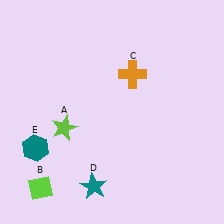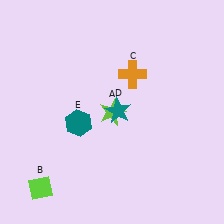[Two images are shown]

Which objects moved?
The objects that moved are: the lime star (A), the teal star (D), the teal hexagon (E).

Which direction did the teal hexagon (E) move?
The teal hexagon (E) moved right.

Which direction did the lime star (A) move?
The lime star (A) moved right.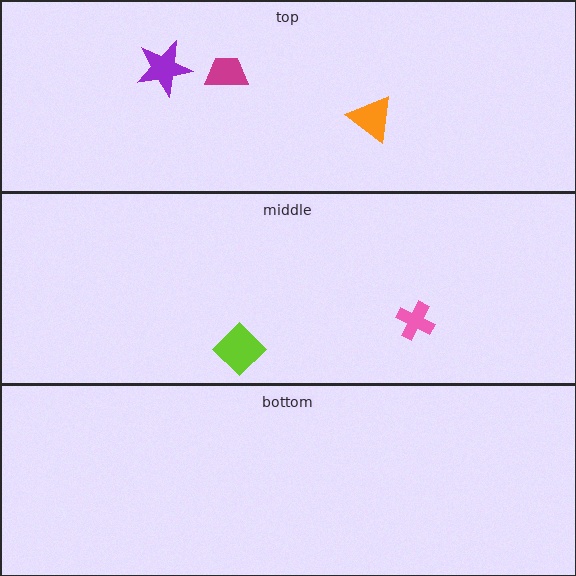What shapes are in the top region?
The purple star, the orange triangle, the magenta trapezoid.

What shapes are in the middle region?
The lime diamond, the pink cross.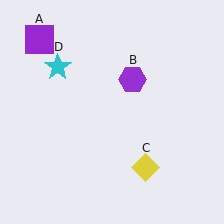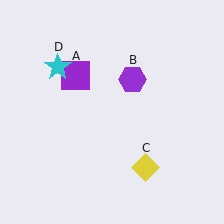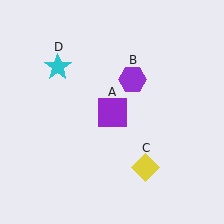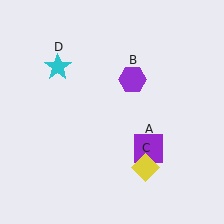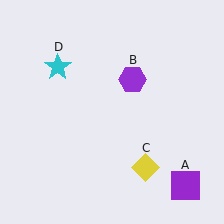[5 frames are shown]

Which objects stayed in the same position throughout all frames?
Purple hexagon (object B) and yellow diamond (object C) and cyan star (object D) remained stationary.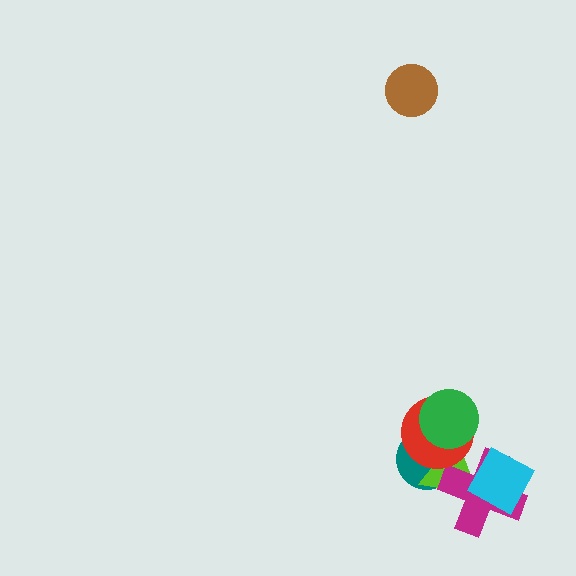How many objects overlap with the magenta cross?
3 objects overlap with the magenta cross.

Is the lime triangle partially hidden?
Yes, it is partially covered by another shape.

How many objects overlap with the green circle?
3 objects overlap with the green circle.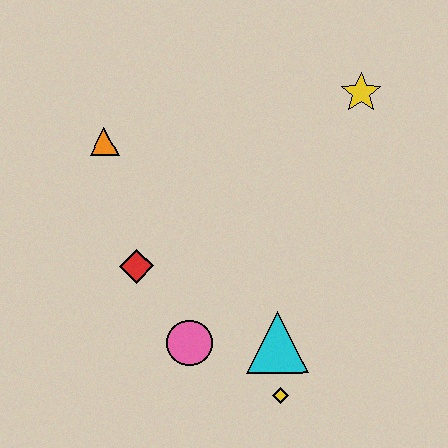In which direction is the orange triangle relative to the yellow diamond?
The orange triangle is above the yellow diamond.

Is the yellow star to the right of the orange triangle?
Yes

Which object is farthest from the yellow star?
The yellow diamond is farthest from the yellow star.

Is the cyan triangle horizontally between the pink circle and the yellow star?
Yes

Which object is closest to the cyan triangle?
The yellow diamond is closest to the cyan triangle.